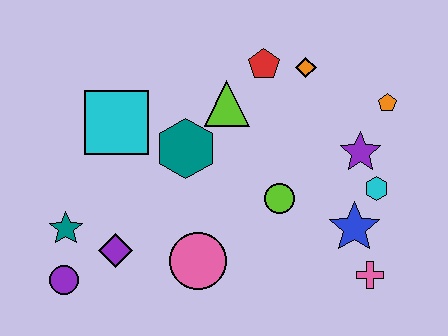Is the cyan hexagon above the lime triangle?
No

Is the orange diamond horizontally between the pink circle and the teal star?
No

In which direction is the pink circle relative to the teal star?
The pink circle is to the right of the teal star.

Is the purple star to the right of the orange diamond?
Yes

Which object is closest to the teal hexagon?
The lime triangle is closest to the teal hexagon.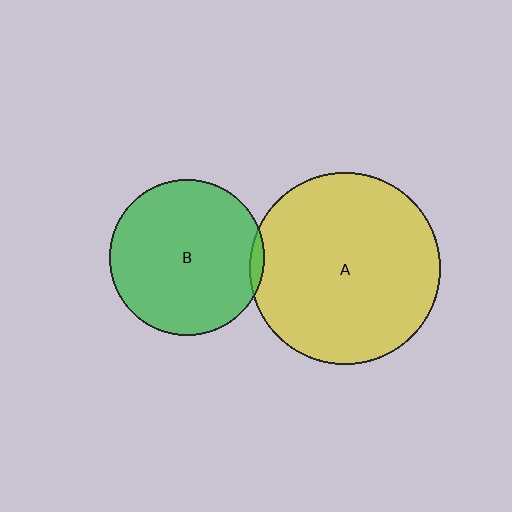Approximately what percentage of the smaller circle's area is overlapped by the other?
Approximately 5%.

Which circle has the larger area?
Circle A (yellow).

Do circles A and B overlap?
Yes.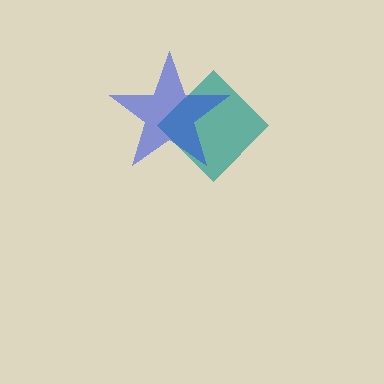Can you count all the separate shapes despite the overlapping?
Yes, there are 2 separate shapes.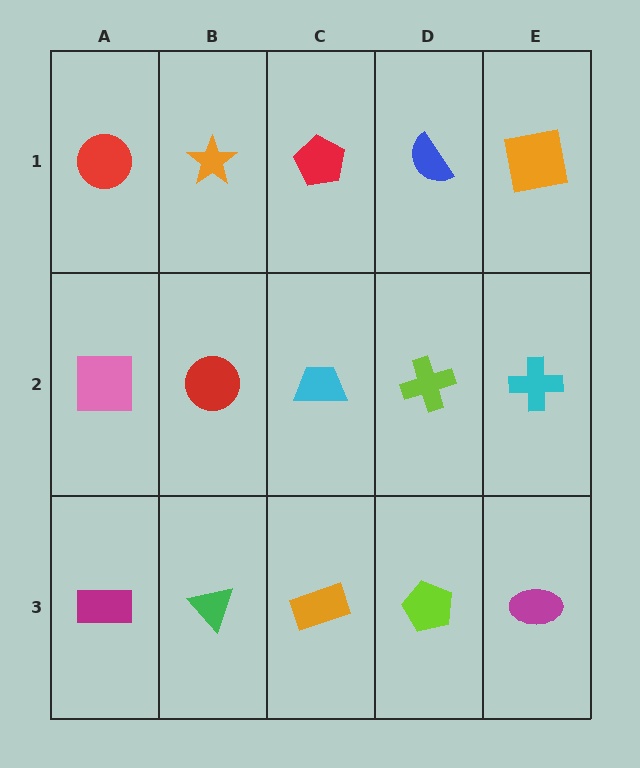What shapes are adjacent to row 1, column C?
A cyan trapezoid (row 2, column C), an orange star (row 1, column B), a blue semicircle (row 1, column D).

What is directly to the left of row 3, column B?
A magenta rectangle.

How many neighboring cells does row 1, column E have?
2.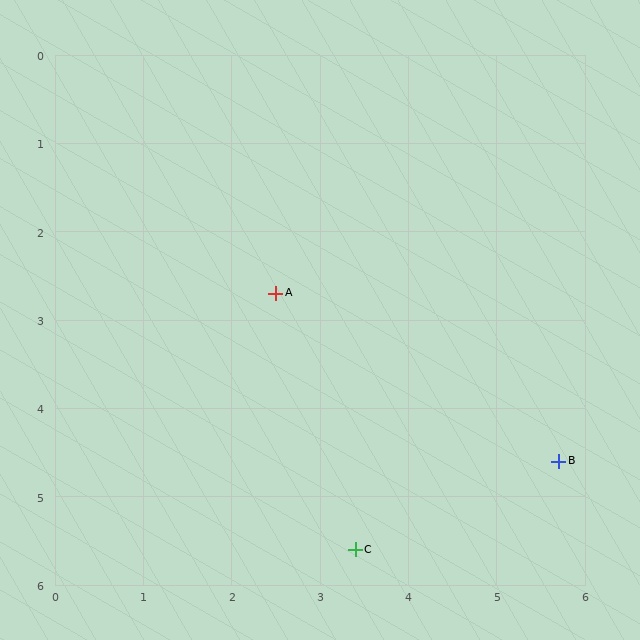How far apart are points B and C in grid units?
Points B and C are about 2.5 grid units apart.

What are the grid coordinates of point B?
Point B is at approximately (5.7, 4.6).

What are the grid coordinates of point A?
Point A is at approximately (2.5, 2.7).